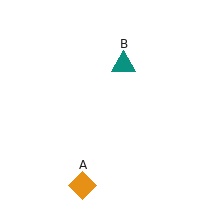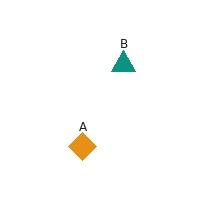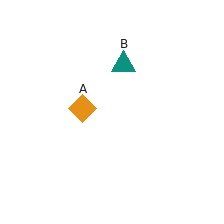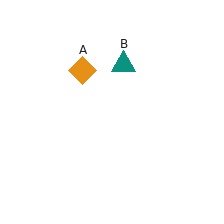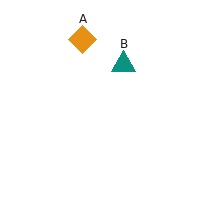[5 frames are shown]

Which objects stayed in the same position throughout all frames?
Teal triangle (object B) remained stationary.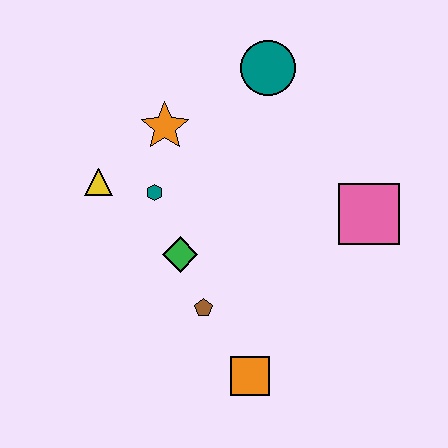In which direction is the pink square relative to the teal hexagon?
The pink square is to the right of the teal hexagon.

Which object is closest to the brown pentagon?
The green diamond is closest to the brown pentagon.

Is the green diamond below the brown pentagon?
No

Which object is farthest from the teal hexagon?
The pink square is farthest from the teal hexagon.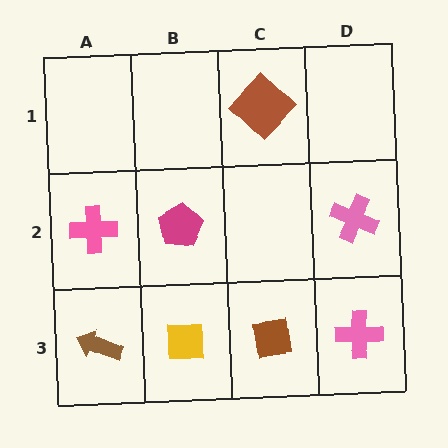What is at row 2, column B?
A magenta pentagon.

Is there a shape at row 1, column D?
No, that cell is empty.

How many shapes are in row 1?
1 shape.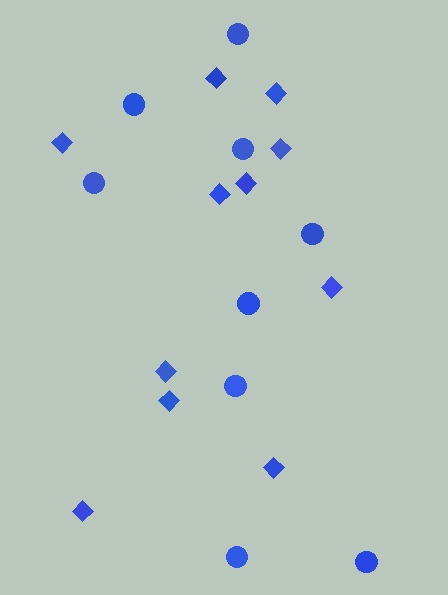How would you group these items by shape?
There are 2 groups: one group of circles (9) and one group of diamonds (11).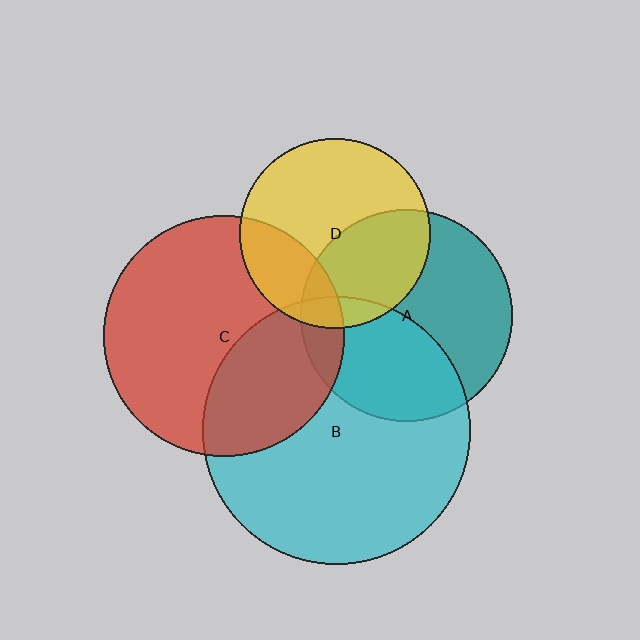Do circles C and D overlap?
Yes.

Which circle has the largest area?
Circle B (cyan).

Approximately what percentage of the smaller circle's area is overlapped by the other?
Approximately 25%.